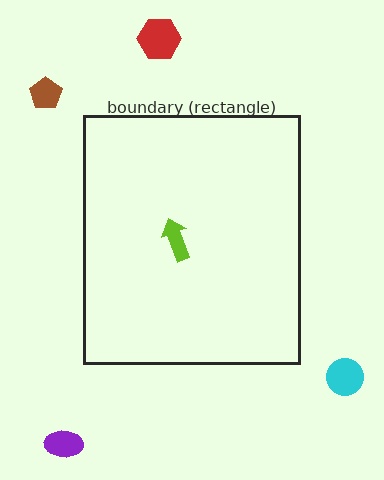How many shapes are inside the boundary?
1 inside, 4 outside.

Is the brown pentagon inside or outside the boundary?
Outside.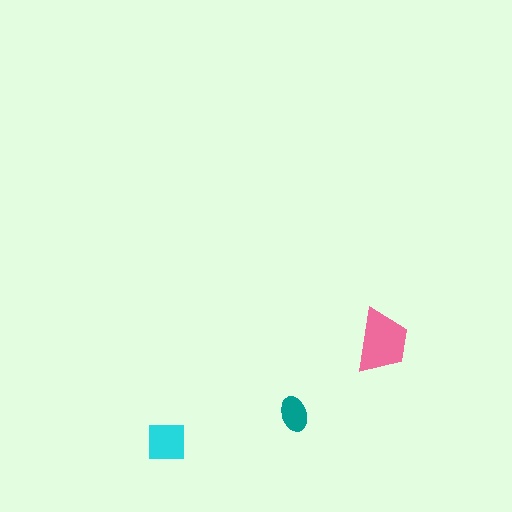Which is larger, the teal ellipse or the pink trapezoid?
The pink trapezoid.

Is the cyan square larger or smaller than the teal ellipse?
Larger.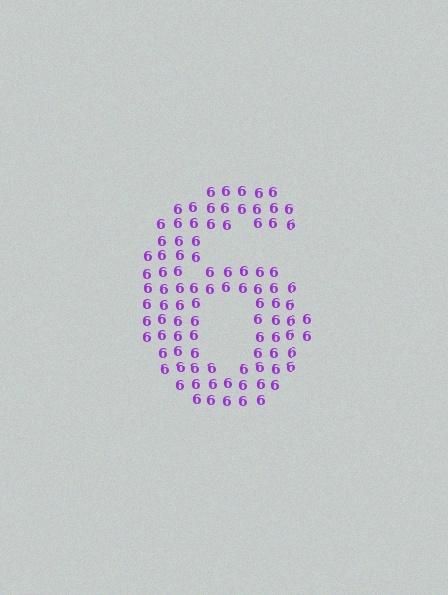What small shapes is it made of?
It is made of small digit 6's.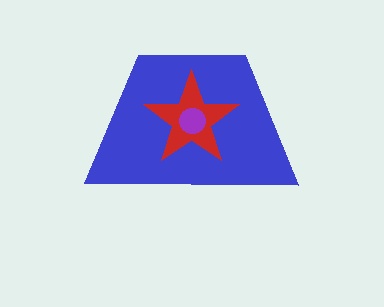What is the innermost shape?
The purple circle.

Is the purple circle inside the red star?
Yes.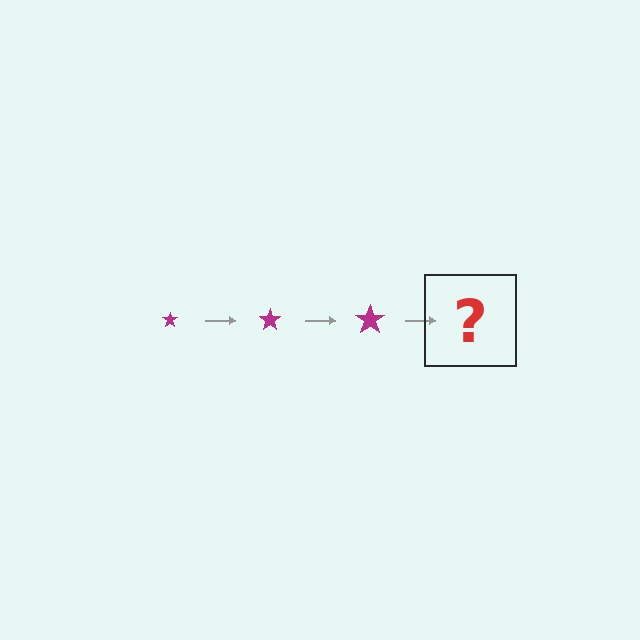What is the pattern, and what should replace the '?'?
The pattern is that the star gets progressively larger each step. The '?' should be a magenta star, larger than the previous one.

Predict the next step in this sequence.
The next step is a magenta star, larger than the previous one.